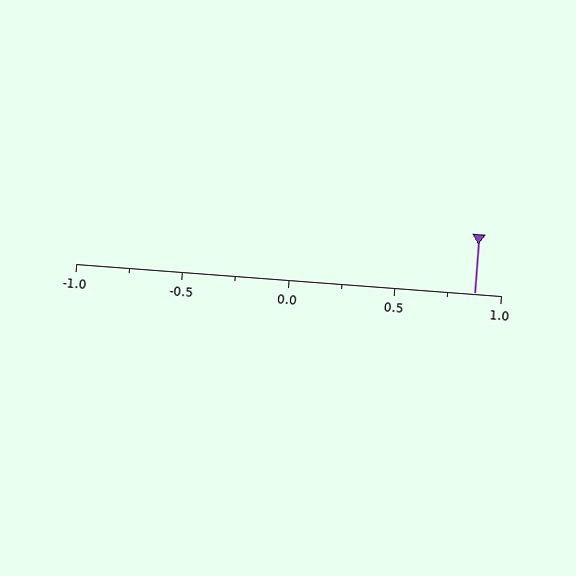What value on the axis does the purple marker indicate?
The marker indicates approximately 0.88.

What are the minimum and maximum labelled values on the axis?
The axis runs from -1.0 to 1.0.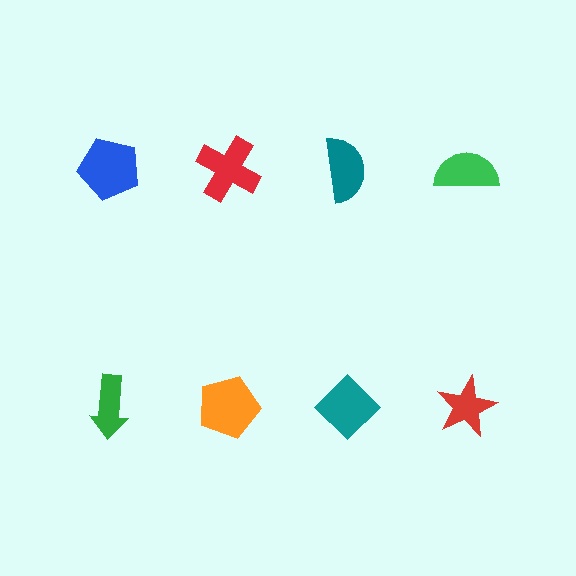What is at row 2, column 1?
A green arrow.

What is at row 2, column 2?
An orange pentagon.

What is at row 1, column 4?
A green semicircle.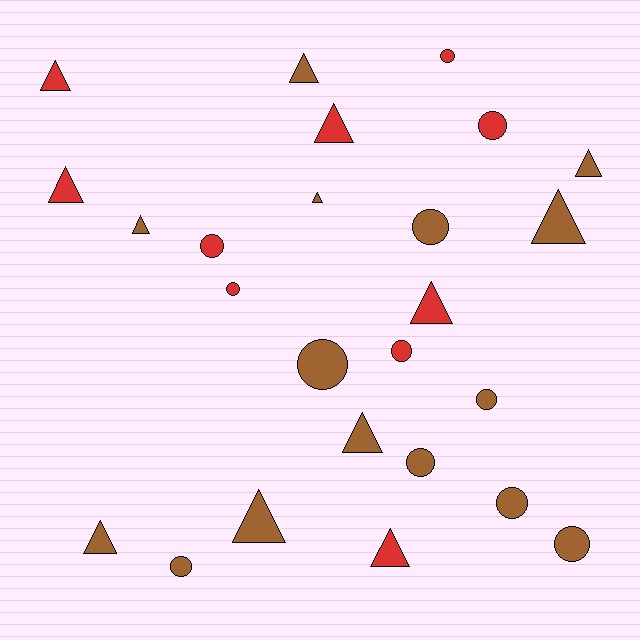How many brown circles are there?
There are 7 brown circles.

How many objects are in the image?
There are 25 objects.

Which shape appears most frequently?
Triangle, with 13 objects.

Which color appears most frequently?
Brown, with 15 objects.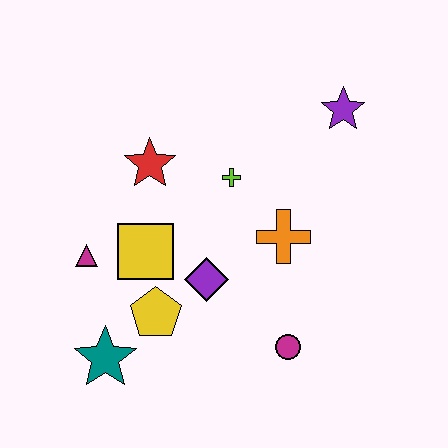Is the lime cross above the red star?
No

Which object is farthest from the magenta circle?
The purple star is farthest from the magenta circle.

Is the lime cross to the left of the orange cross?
Yes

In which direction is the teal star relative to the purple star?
The teal star is below the purple star.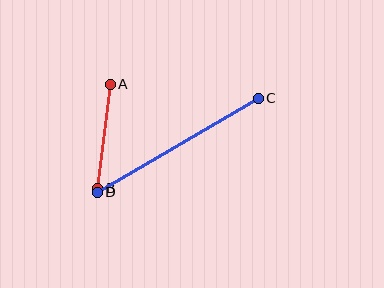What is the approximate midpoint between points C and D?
The midpoint is at approximately (178, 145) pixels.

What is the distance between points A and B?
The distance is approximately 105 pixels.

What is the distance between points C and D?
The distance is approximately 186 pixels.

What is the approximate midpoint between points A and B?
The midpoint is at approximately (104, 136) pixels.